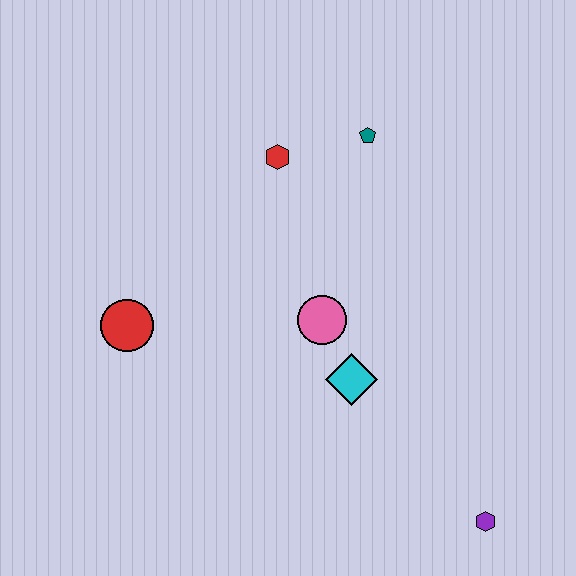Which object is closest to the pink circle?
The cyan diamond is closest to the pink circle.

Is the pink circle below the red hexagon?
Yes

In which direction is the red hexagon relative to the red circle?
The red hexagon is above the red circle.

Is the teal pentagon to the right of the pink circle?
Yes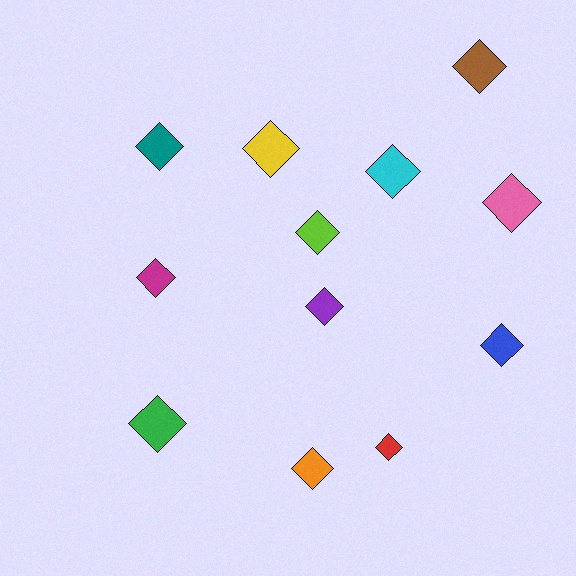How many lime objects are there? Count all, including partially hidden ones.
There is 1 lime object.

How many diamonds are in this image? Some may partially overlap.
There are 12 diamonds.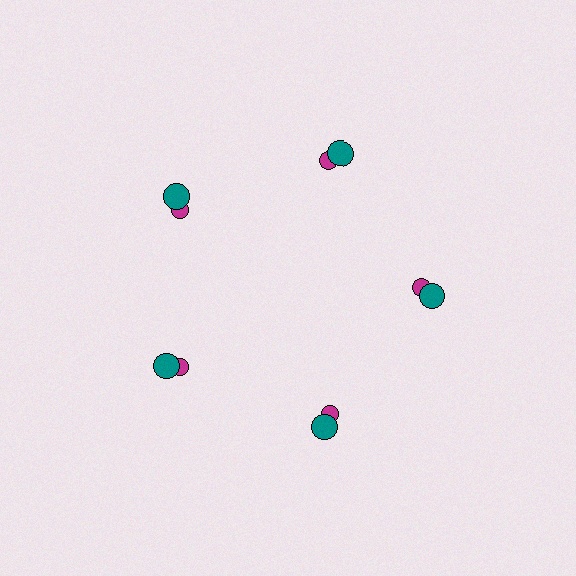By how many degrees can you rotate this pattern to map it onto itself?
The pattern maps onto itself every 72 degrees of rotation.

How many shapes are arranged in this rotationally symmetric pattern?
There are 10 shapes, arranged in 5 groups of 2.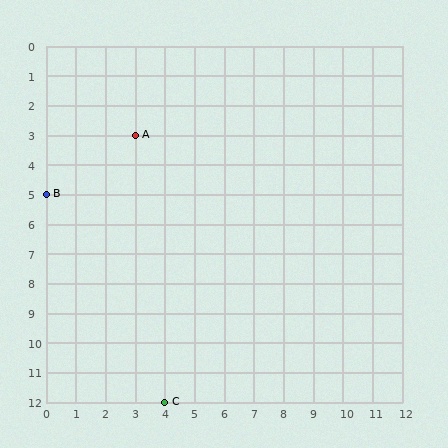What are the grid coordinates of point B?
Point B is at grid coordinates (0, 5).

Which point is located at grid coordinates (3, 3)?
Point A is at (3, 3).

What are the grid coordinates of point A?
Point A is at grid coordinates (3, 3).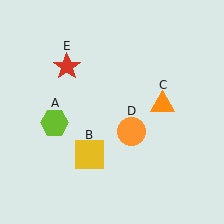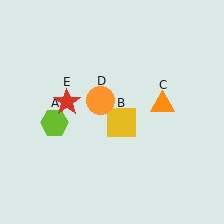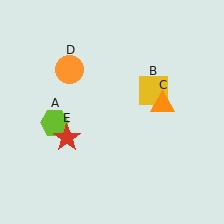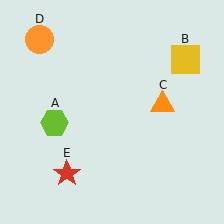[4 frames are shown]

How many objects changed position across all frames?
3 objects changed position: yellow square (object B), orange circle (object D), red star (object E).